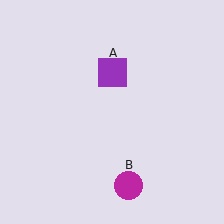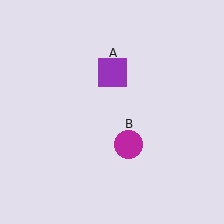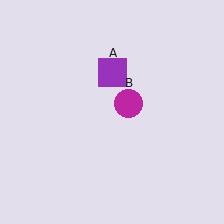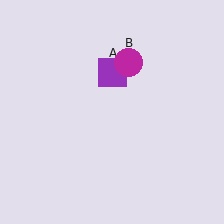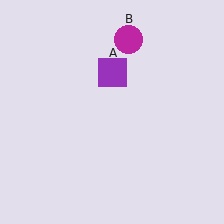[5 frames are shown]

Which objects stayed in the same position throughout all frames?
Purple square (object A) remained stationary.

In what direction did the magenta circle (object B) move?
The magenta circle (object B) moved up.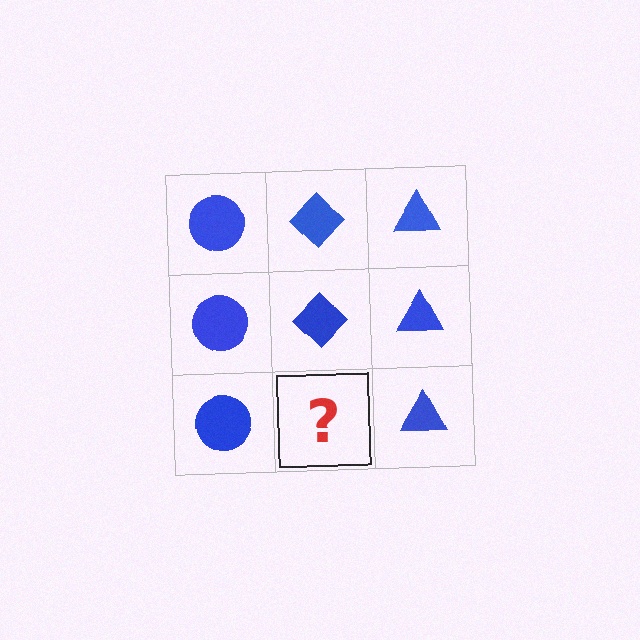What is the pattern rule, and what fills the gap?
The rule is that each column has a consistent shape. The gap should be filled with a blue diamond.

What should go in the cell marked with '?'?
The missing cell should contain a blue diamond.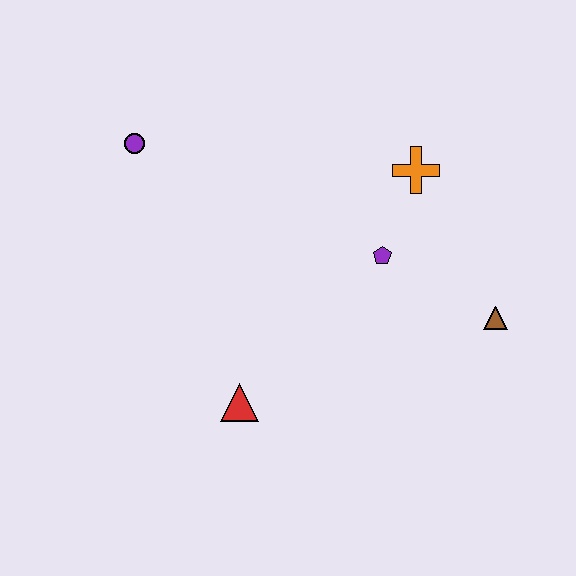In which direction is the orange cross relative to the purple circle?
The orange cross is to the right of the purple circle.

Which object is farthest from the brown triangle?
The purple circle is farthest from the brown triangle.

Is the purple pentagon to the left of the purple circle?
No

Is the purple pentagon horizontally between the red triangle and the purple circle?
No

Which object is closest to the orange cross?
The purple pentagon is closest to the orange cross.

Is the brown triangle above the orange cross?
No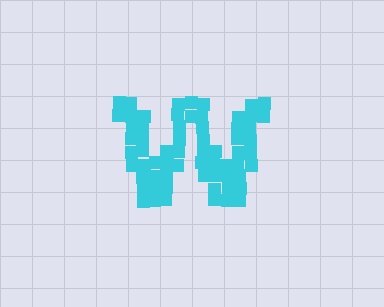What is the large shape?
The large shape is the letter W.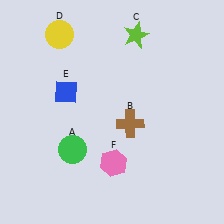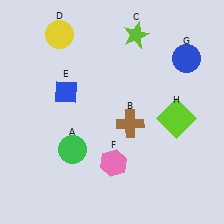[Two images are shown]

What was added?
A blue circle (G), a lime square (H) were added in Image 2.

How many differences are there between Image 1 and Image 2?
There are 2 differences between the two images.